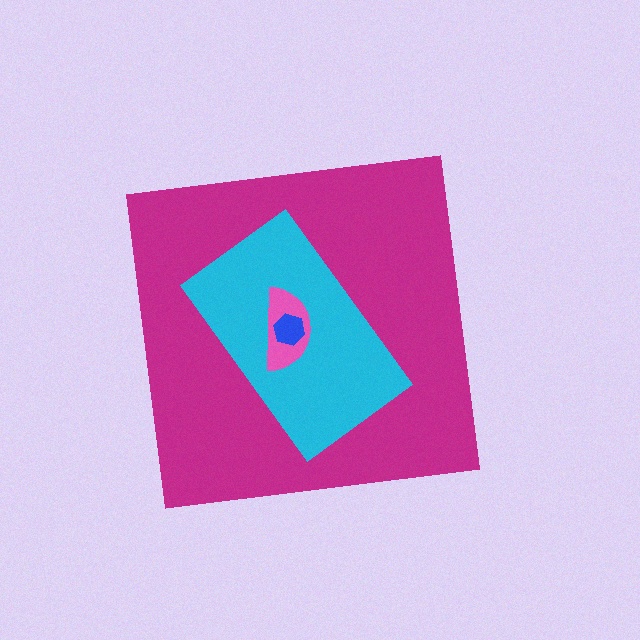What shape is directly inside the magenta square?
The cyan rectangle.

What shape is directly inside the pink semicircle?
The blue hexagon.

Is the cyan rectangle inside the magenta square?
Yes.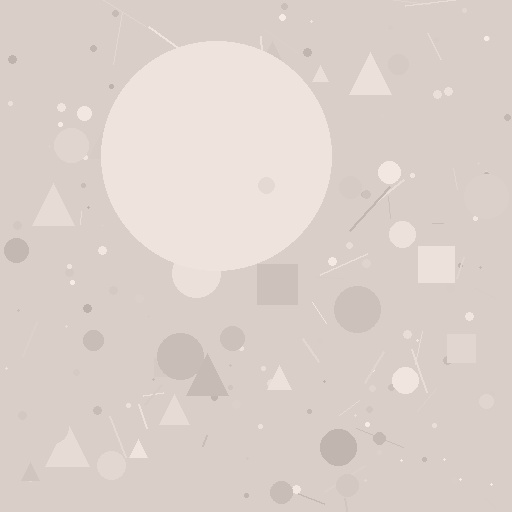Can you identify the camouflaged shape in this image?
The camouflaged shape is a circle.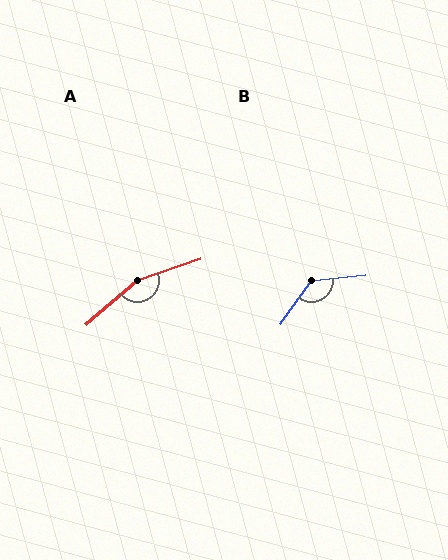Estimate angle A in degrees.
Approximately 158 degrees.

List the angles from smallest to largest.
B (131°), A (158°).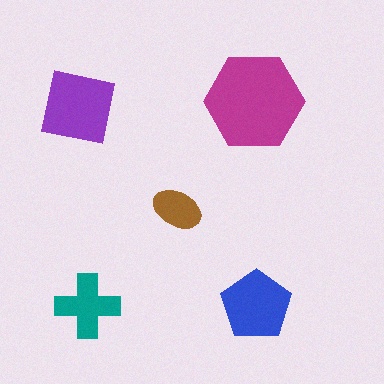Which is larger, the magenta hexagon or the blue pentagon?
The magenta hexagon.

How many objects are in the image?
There are 5 objects in the image.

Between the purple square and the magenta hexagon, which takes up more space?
The magenta hexagon.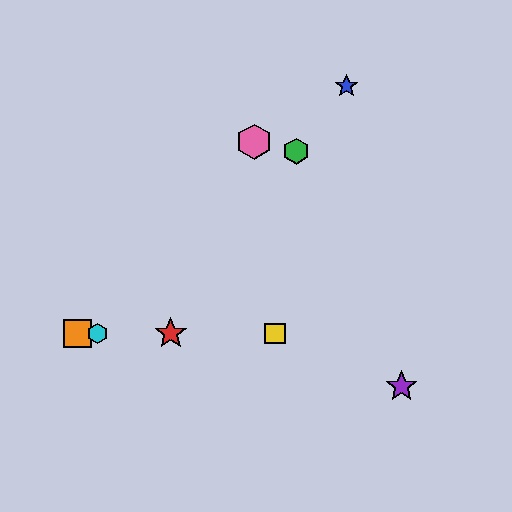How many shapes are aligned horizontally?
4 shapes (the red star, the yellow square, the orange square, the cyan hexagon) are aligned horizontally.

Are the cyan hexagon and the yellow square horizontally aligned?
Yes, both are at y≈334.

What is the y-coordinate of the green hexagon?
The green hexagon is at y≈151.